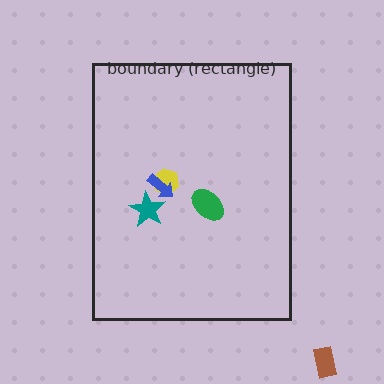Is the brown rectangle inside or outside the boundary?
Outside.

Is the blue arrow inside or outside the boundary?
Inside.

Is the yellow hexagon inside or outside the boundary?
Inside.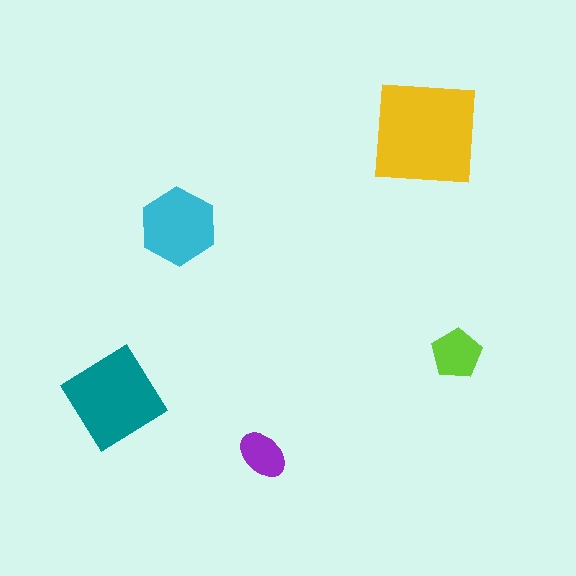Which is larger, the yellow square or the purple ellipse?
The yellow square.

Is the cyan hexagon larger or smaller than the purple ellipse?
Larger.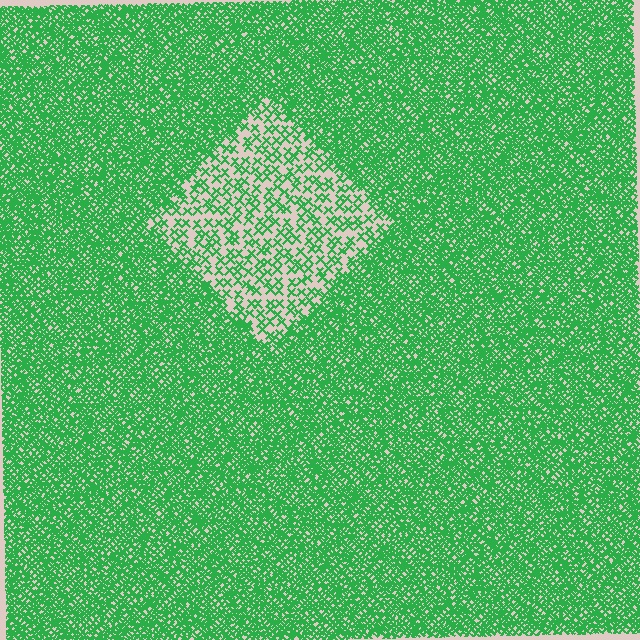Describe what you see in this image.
The image contains small green elements arranged at two different densities. A diamond-shaped region is visible where the elements are less densely packed than the surrounding area.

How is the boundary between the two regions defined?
The boundary is defined by a change in element density (approximately 2.9x ratio). All elements are the same color, size, and shape.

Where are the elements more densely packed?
The elements are more densely packed outside the diamond boundary.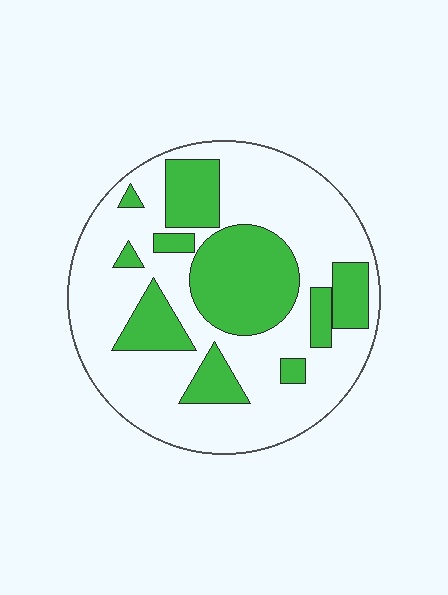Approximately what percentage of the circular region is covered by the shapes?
Approximately 35%.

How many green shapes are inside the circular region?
10.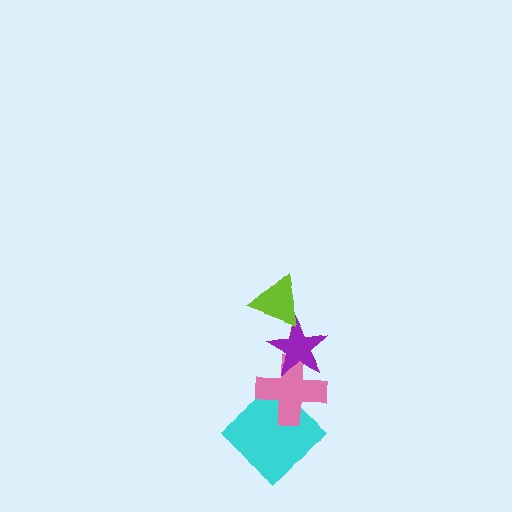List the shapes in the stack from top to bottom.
From top to bottom: the lime triangle, the purple star, the pink cross, the cyan diamond.